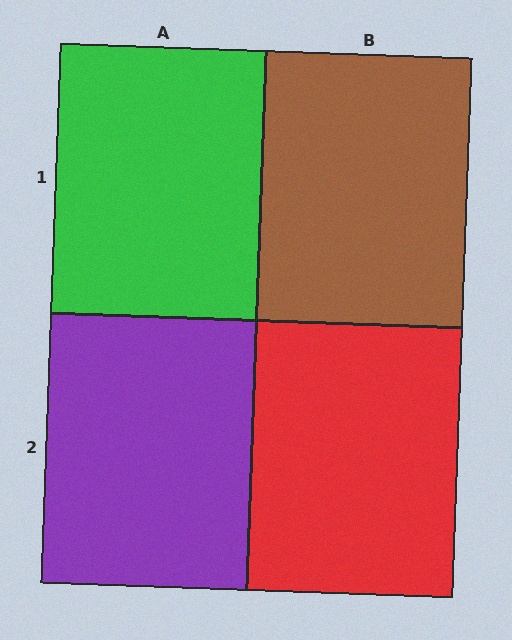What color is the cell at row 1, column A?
Green.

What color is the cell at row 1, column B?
Brown.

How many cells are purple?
1 cell is purple.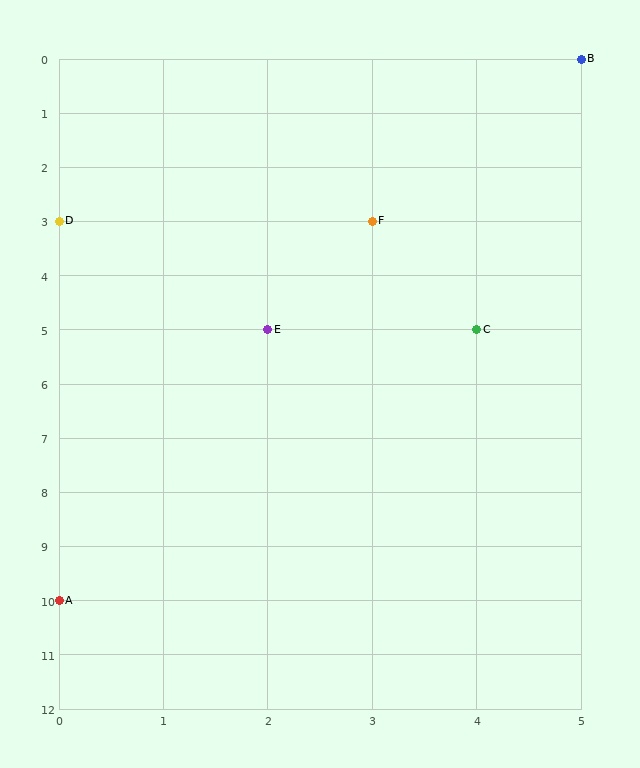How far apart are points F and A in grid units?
Points F and A are 3 columns and 7 rows apart (about 7.6 grid units diagonally).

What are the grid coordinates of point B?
Point B is at grid coordinates (5, 0).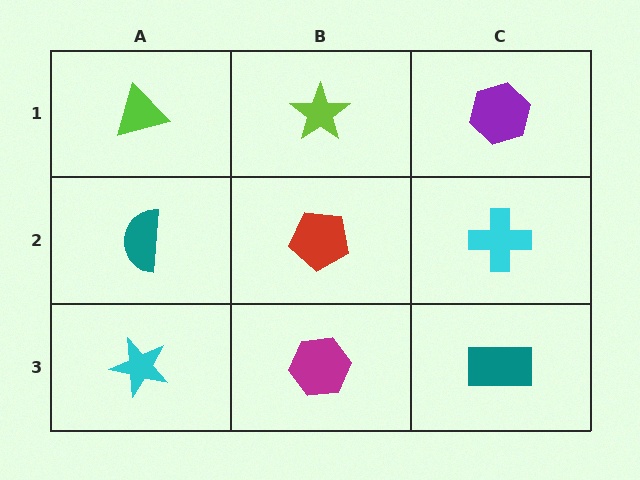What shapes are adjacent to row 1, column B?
A red pentagon (row 2, column B), a lime triangle (row 1, column A), a purple hexagon (row 1, column C).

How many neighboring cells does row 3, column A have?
2.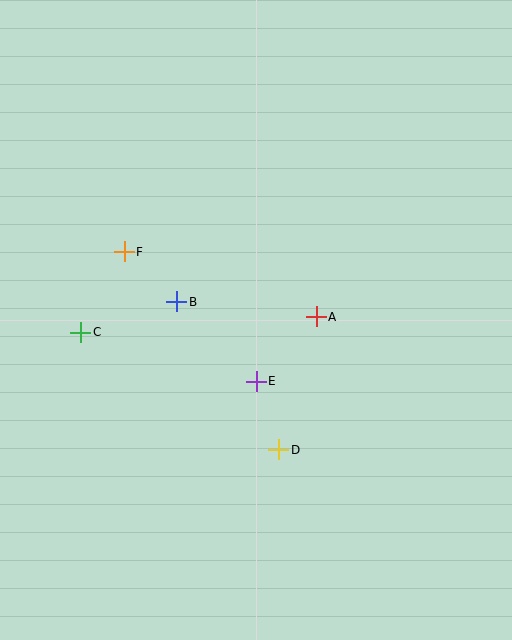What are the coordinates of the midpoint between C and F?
The midpoint between C and F is at (103, 292).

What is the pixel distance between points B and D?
The distance between B and D is 180 pixels.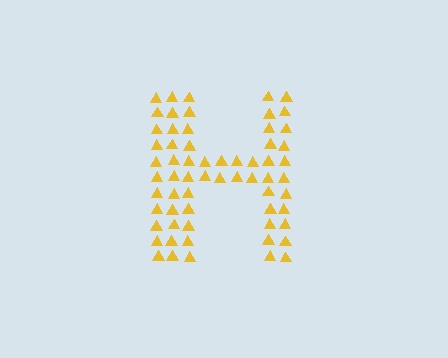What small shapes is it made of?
It is made of small triangles.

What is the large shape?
The large shape is the letter H.